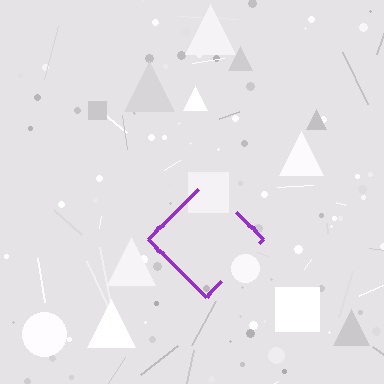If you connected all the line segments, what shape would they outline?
They would outline a diamond.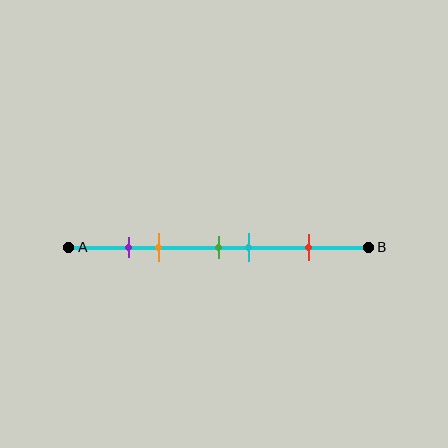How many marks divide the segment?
There are 5 marks dividing the segment.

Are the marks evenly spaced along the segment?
No, the marks are not evenly spaced.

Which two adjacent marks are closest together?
The purple and orange marks are the closest adjacent pair.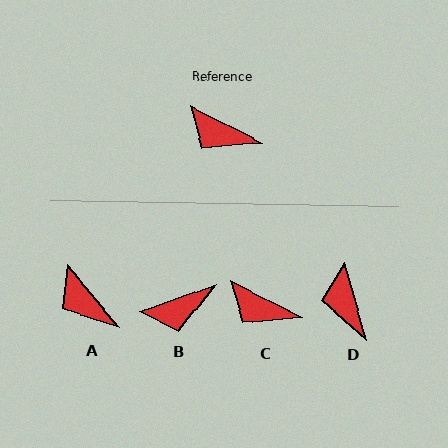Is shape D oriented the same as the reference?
No, it is off by about 47 degrees.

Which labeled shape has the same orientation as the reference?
C.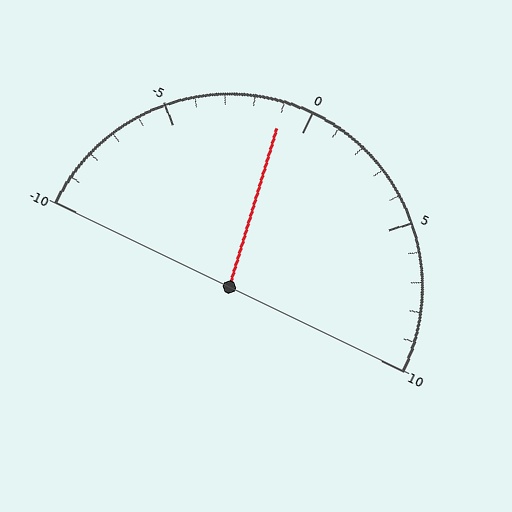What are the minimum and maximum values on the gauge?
The gauge ranges from -10 to 10.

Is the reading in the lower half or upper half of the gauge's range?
The reading is in the lower half of the range (-10 to 10).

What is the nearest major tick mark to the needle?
The nearest major tick mark is 0.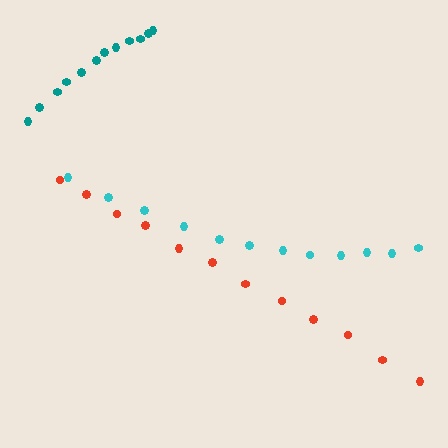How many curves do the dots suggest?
There are 3 distinct paths.